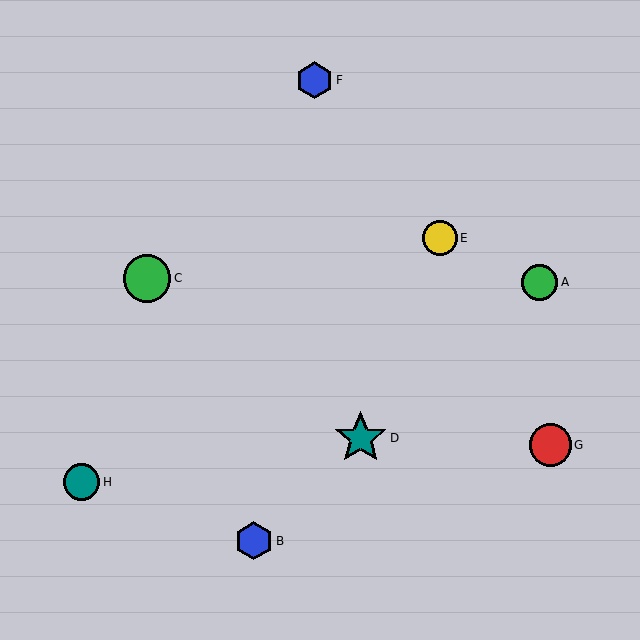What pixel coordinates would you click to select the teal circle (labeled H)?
Click at (81, 482) to select the teal circle H.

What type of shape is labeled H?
Shape H is a teal circle.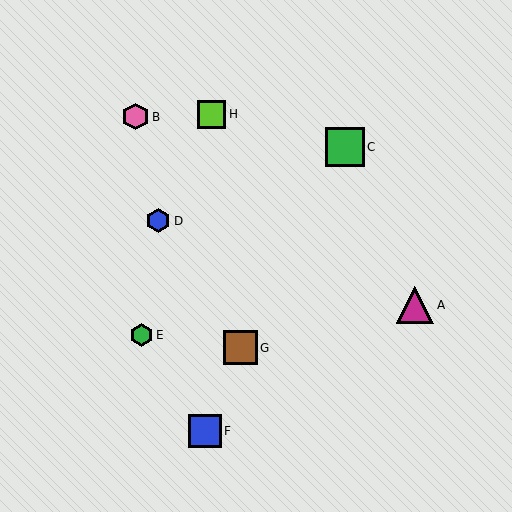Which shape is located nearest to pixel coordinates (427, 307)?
The magenta triangle (labeled A) at (415, 305) is nearest to that location.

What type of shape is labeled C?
Shape C is a green square.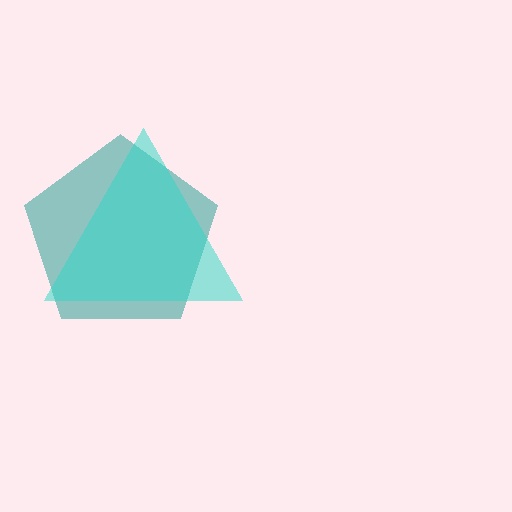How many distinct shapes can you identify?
There are 2 distinct shapes: a teal pentagon, a cyan triangle.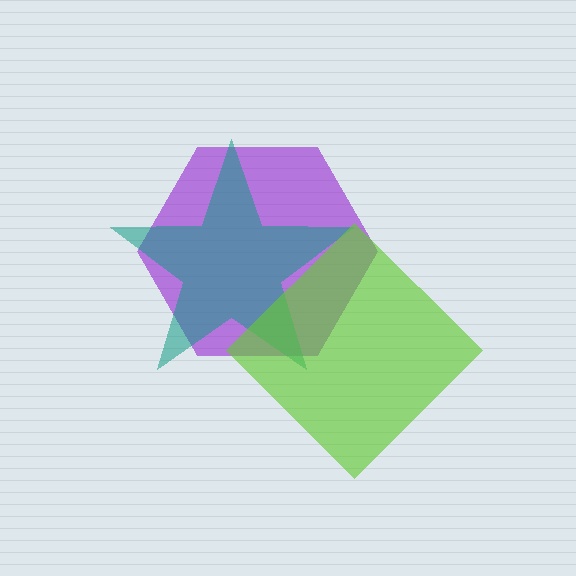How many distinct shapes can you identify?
There are 3 distinct shapes: a purple hexagon, a teal star, a lime diamond.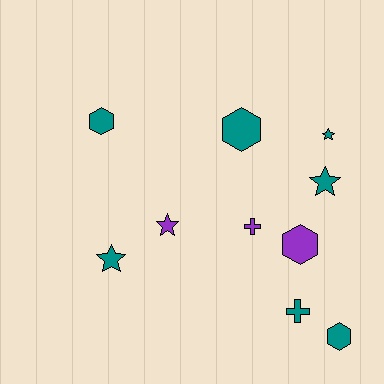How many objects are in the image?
There are 10 objects.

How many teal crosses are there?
There is 1 teal cross.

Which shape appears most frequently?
Hexagon, with 4 objects.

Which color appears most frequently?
Teal, with 7 objects.